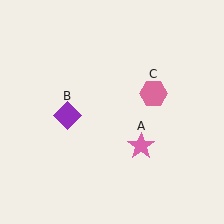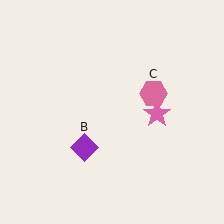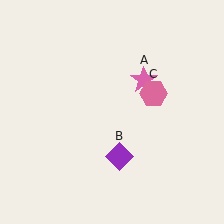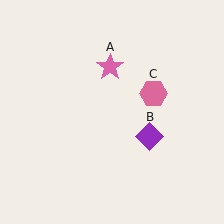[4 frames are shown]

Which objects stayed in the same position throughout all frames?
Pink hexagon (object C) remained stationary.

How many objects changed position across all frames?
2 objects changed position: pink star (object A), purple diamond (object B).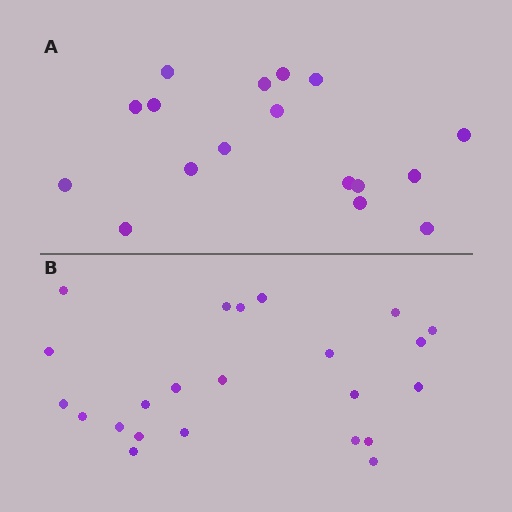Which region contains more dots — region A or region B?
Region B (the bottom region) has more dots.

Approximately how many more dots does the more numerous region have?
Region B has about 6 more dots than region A.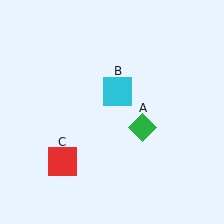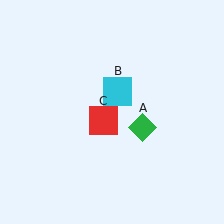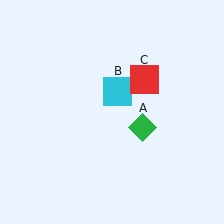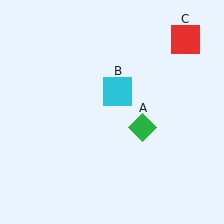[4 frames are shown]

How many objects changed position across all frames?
1 object changed position: red square (object C).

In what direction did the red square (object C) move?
The red square (object C) moved up and to the right.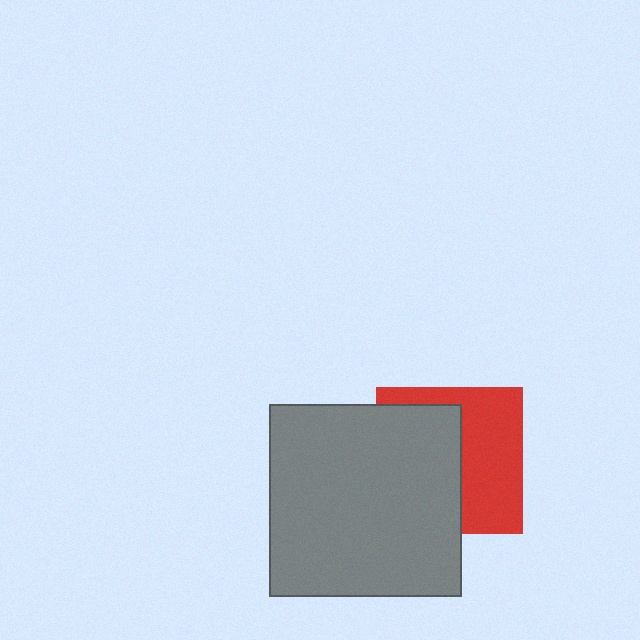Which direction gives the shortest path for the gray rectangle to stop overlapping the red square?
Moving left gives the shortest separation.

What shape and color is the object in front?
The object in front is a gray rectangle.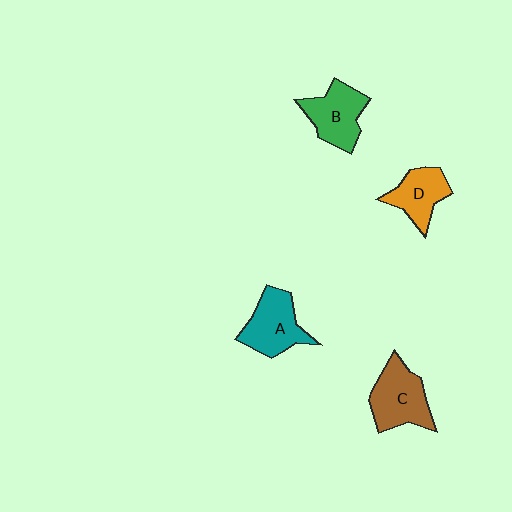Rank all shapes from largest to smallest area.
From largest to smallest: C (brown), A (teal), B (green), D (orange).